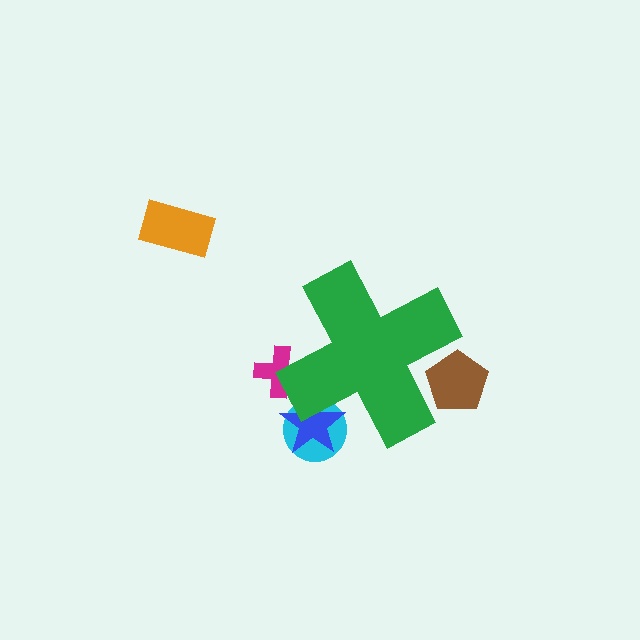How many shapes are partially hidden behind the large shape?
4 shapes are partially hidden.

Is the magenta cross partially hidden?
Yes, the magenta cross is partially hidden behind the green cross.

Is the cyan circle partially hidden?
Yes, the cyan circle is partially hidden behind the green cross.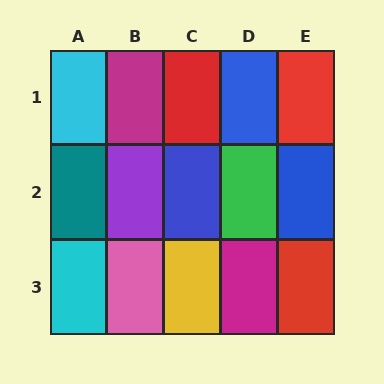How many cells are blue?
3 cells are blue.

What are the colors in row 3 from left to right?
Cyan, pink, yellow, magenta, red.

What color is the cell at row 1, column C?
Red.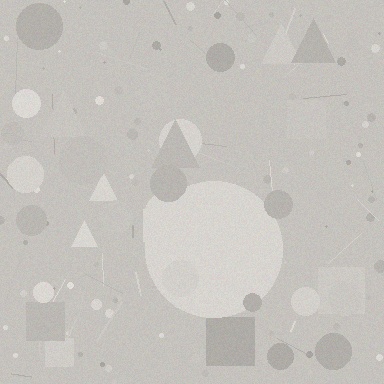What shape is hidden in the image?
A circle is hidden in the image.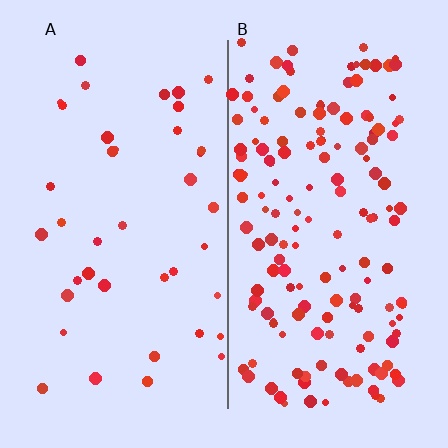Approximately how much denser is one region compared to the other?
Approximately 4.0× — region B over region A.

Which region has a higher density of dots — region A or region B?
B (the right).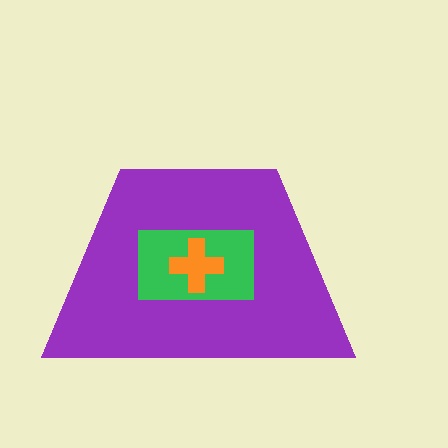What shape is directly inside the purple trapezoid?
The green rectangle.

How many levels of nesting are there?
3.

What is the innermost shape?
The orange cross.